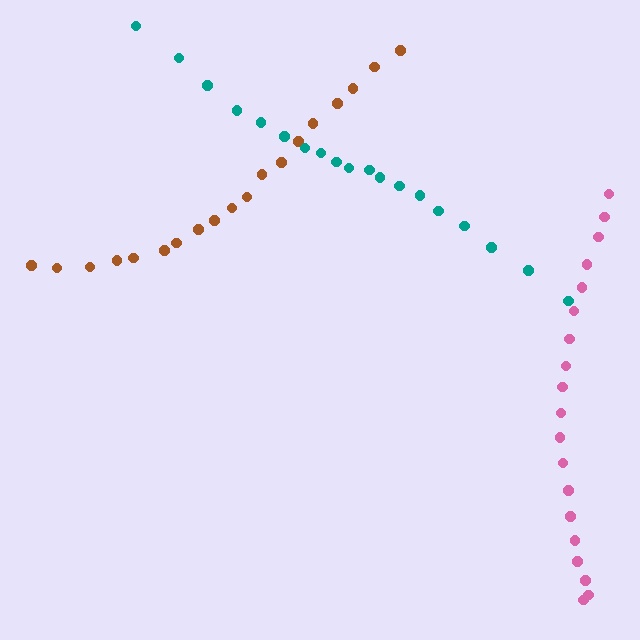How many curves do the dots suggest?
There are 3 distinct paths.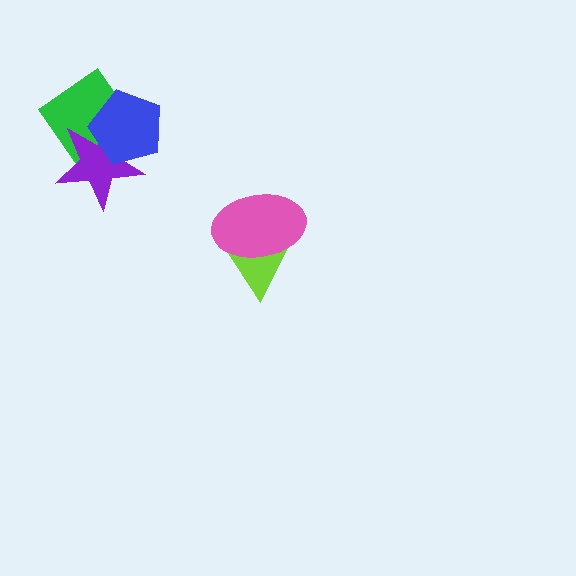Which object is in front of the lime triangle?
The pink ellipse is in front of the lime triangle.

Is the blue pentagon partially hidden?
No, no other shape covers it.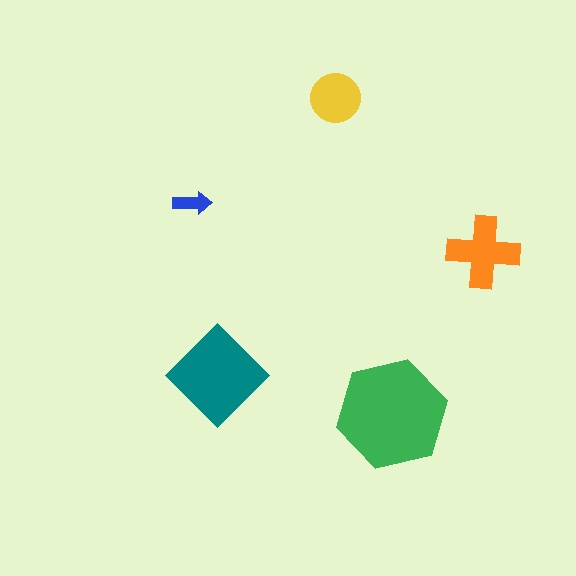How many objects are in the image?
There are 5 objects in the image.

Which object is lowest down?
The green hexagon is bottommost.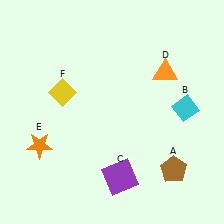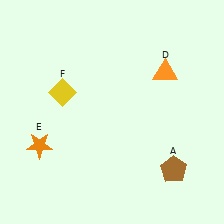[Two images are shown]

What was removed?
The cyan diamond (B), the purple square (C) were removed in Image 2.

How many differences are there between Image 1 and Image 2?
There are 2 differences between the two images.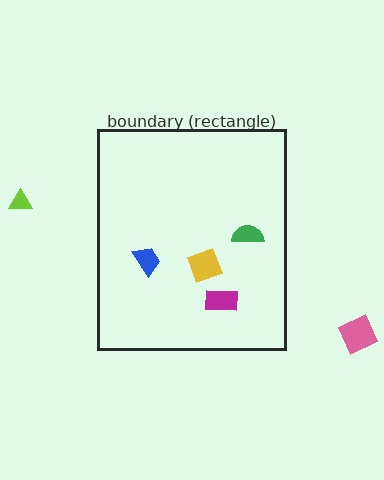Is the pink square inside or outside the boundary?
Outside.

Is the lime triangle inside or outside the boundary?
Outside.